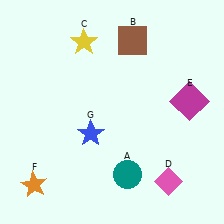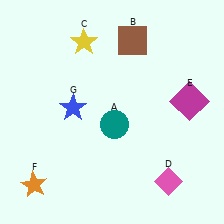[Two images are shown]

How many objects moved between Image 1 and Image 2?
2 objects moved between the two images.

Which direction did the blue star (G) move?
The blue star (G) moved up.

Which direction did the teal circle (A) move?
The teal circle (A) moved up.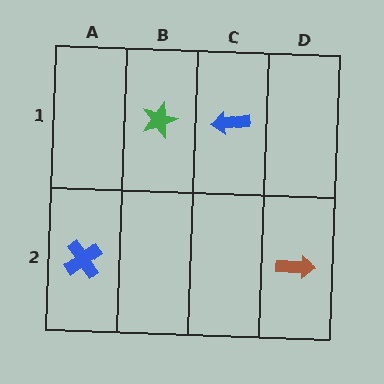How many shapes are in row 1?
2 shapes.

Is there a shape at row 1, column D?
No, that cell is empty.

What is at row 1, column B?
A green star.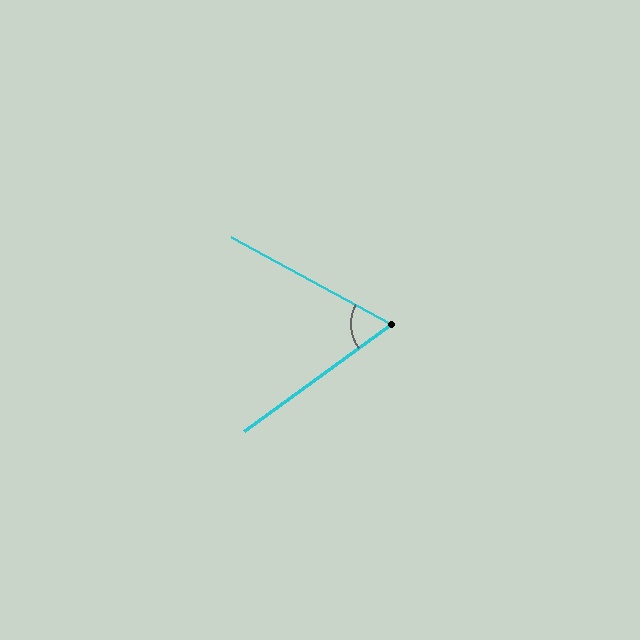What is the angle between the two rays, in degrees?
Approximately 65 degrees.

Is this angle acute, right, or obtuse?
It is acute.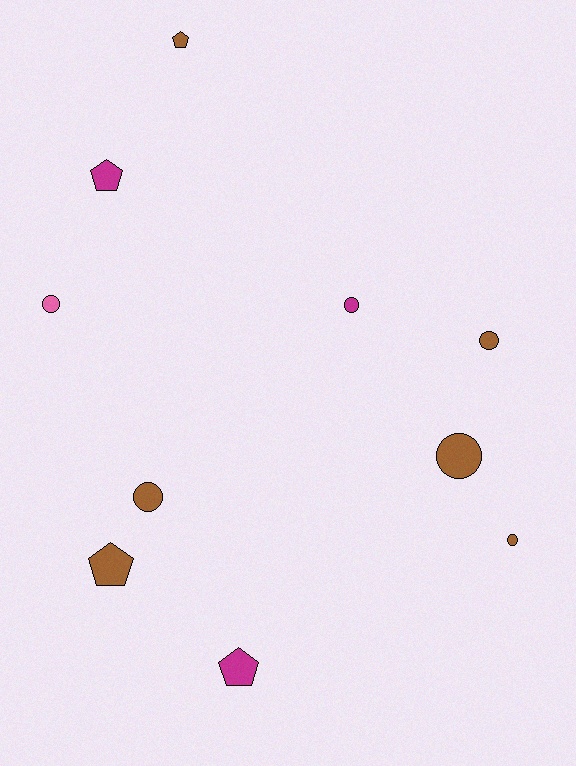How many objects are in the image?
There are 10 objects.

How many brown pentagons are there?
There are 2 brown pentagons.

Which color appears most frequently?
Brown, with 6 objects.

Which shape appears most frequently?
Circle, with 6 objects.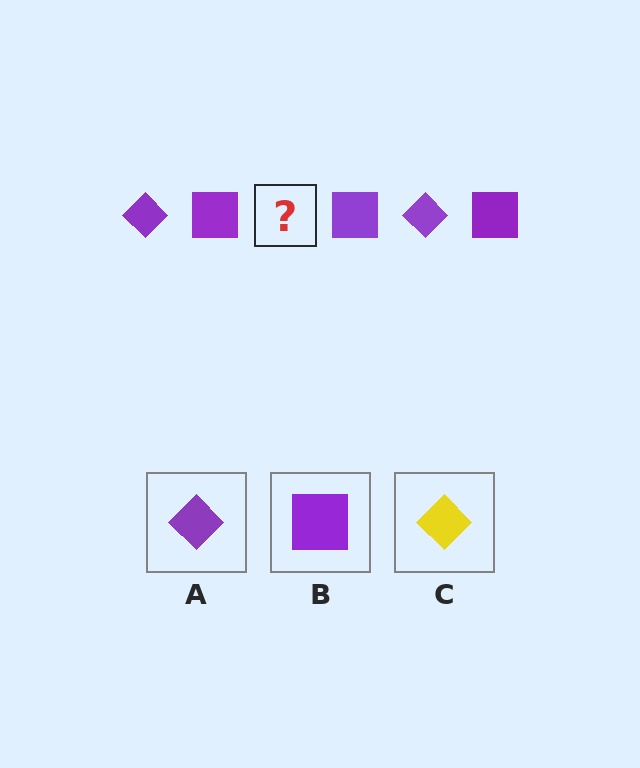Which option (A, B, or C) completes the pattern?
A.